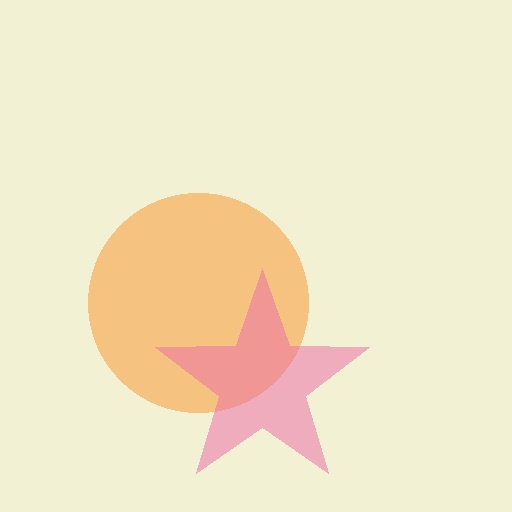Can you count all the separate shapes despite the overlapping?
Yes, there are 2 separate shapes.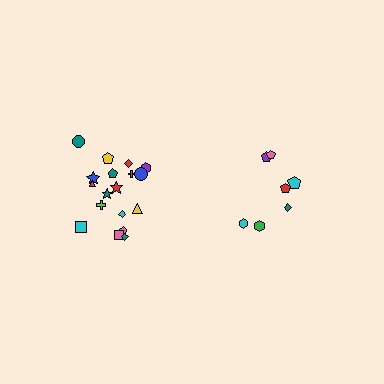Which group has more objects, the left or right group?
The left group.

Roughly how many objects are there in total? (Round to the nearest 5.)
Roughly 25 objects in total.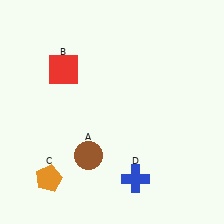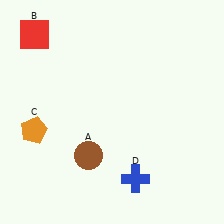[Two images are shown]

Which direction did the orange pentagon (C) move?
The orange pentagon (C) moved up.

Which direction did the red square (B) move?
The red square (B) moved up.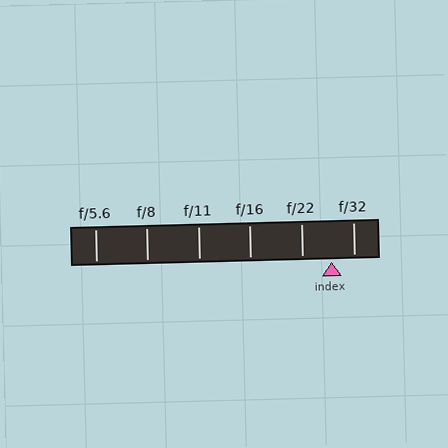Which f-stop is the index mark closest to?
The index mark is closest to f/32.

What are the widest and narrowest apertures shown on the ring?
The widest aperture shown is f/5.6 and the narrowest is f/32.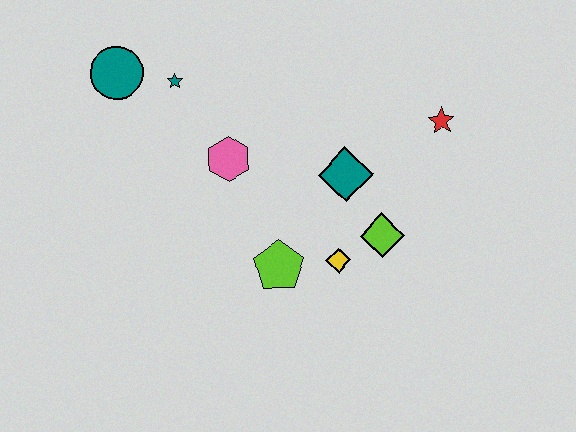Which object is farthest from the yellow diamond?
The teal circle is farthest from the yellow diamond.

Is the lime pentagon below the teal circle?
Yes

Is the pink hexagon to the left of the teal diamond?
Yes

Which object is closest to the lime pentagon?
The yellow diamond is closest to the lime pentagon.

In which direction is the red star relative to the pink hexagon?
The red star is to the right of the pink hexagon.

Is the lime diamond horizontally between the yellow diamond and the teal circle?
No